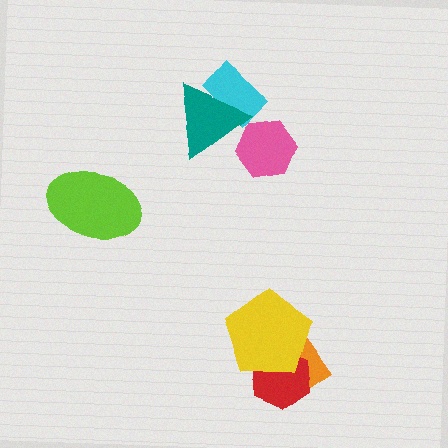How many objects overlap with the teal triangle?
2 objects overlap with the teal triangle.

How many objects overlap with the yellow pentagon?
2 objects overlap with the yellow pentagon.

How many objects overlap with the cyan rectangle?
1 object overlaps with the cyan rectangle.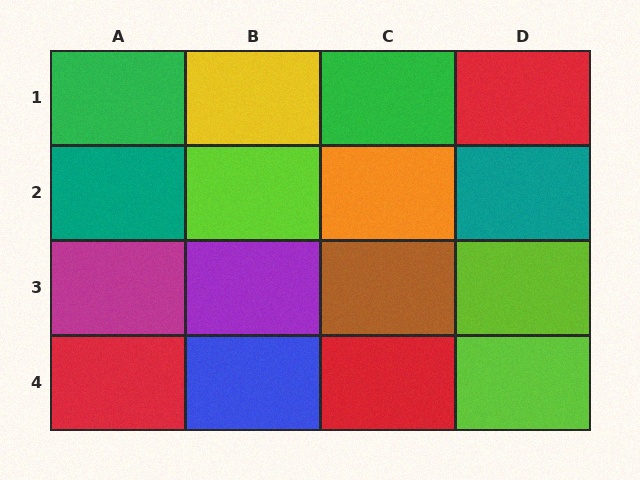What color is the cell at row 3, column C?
Brown.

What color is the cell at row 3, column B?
Purple.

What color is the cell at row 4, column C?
Red.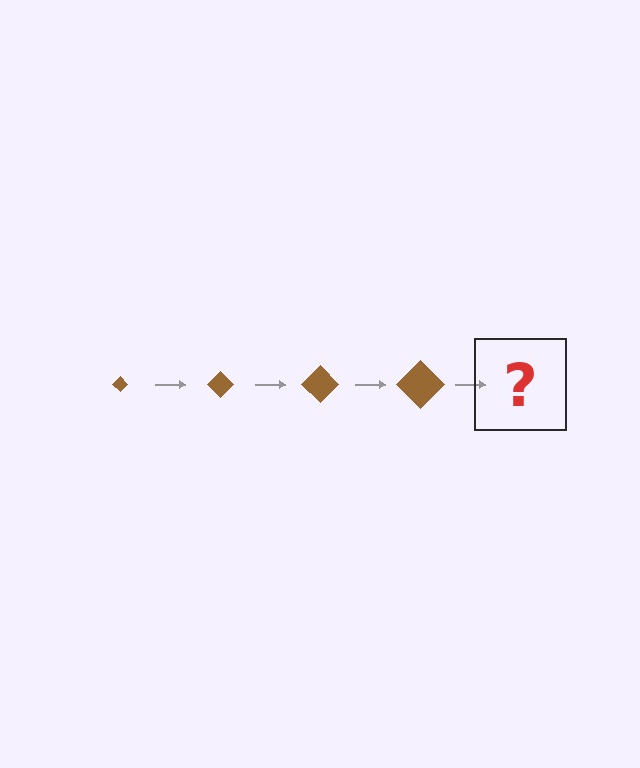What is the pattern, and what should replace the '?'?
The pattern is that the diamond gets progressively larger each step. The '?' should be a brown diamond, larger than the previous one.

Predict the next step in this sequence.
The next step is a brown diamond, larger than the previous one.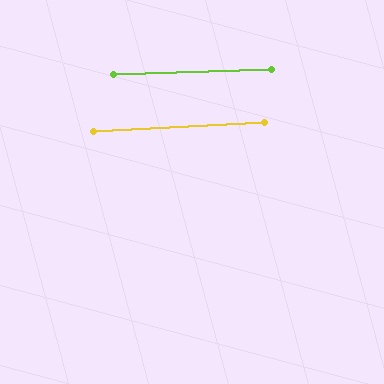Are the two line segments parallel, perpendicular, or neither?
Parallel — their directions differ by only 1.3°.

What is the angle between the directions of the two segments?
Approximately 1 degree.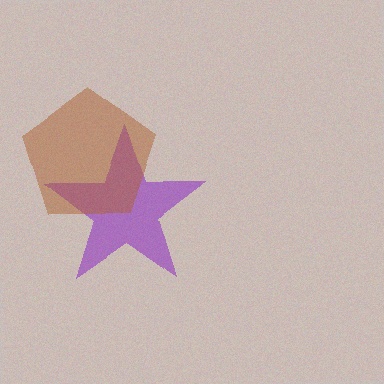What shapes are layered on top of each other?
The layered shapes are: a purple star, a brown pentagon.